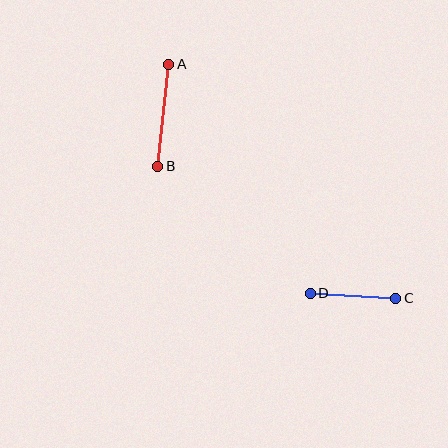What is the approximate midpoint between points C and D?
The midpoint is at approximately (353, 296) pixels.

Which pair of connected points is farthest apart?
Points A and B are farthest apart.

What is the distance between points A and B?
The distance is approximately 103 pixels.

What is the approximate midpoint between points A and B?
The midpoint is at approximately (163, 115) pixels.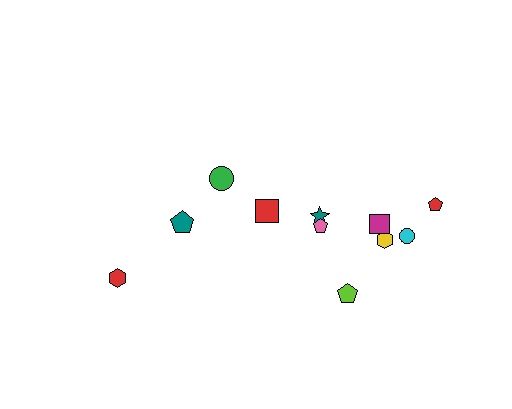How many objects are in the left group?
There are 4 objects.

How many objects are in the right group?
There are 7 objects.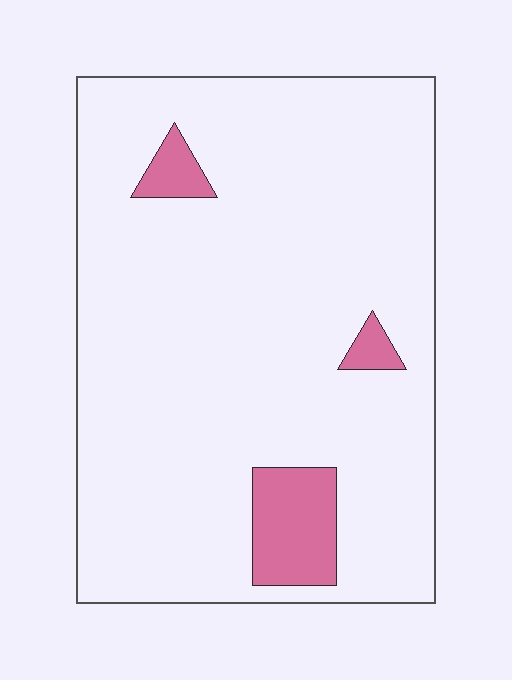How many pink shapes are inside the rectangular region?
3.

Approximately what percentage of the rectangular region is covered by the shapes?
Approximately 10%.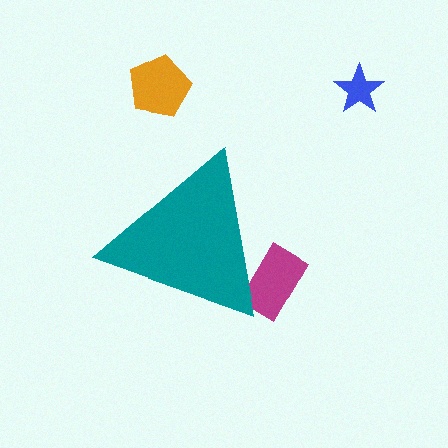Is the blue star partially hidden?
No, the blue star is fully visible.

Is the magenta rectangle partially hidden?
Yes, the magenta rectangle is partially hidden behind the teal triangle.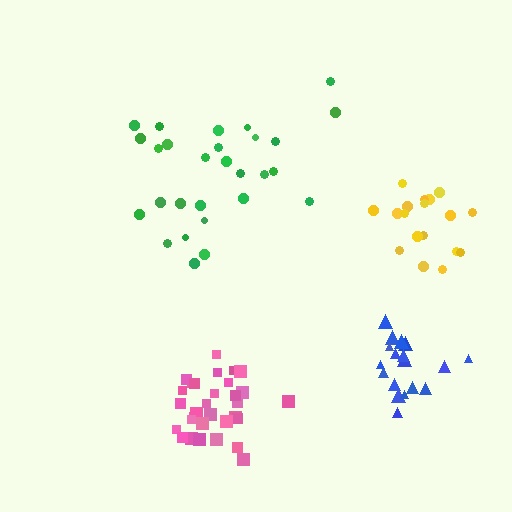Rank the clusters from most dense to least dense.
pink, blue, yellow, green.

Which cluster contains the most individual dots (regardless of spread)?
Pink (33).